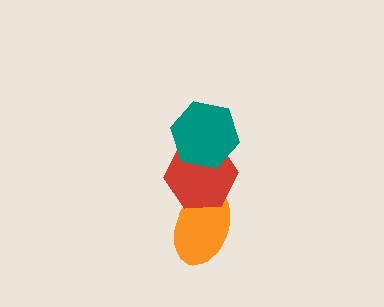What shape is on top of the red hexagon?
The teal hexagon is on top of the red hexagon.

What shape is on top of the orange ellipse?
The red hexagon is on top of the orange ellipse.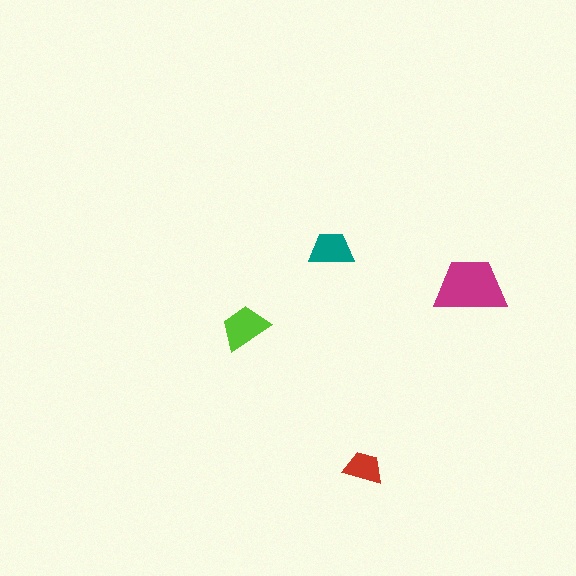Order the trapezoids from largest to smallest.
the magenta one, the lime one, the teal one, the red one.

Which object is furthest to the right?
The magenta trapezoid is rightmost.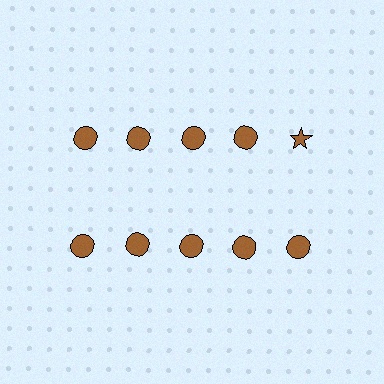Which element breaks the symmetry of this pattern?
The brown star in the top row, rightmost column breaks the symmetry. All other shapes are brown circles.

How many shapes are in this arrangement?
There are 10 shapes arranged in a grid pattern.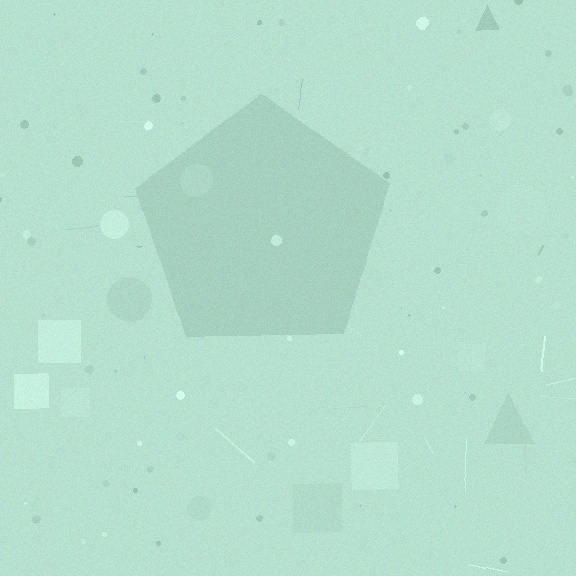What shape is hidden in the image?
A pentagon is hidden in the image.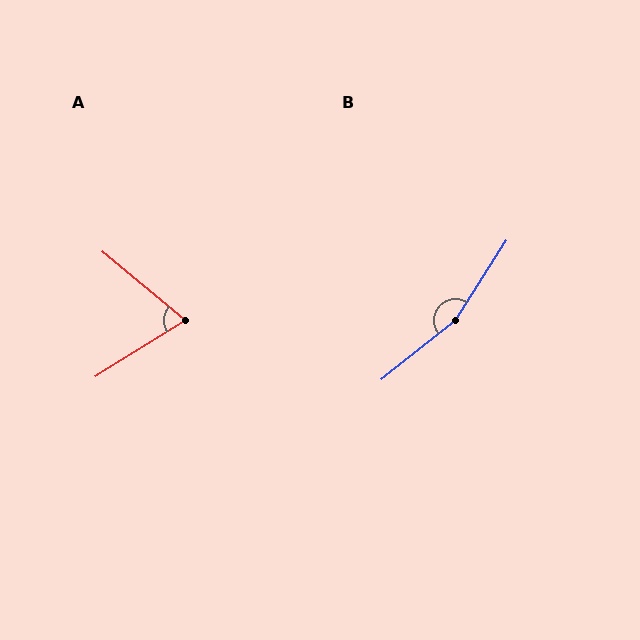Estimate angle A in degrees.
Approximately 72 degrees.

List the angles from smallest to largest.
A (72°), B (161°).